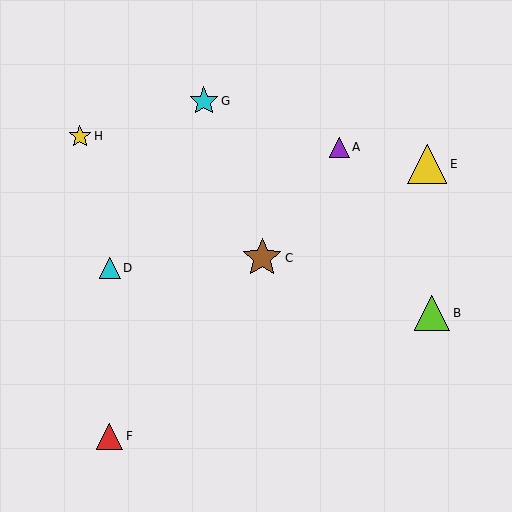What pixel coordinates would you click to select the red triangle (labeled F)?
Click at (110, 436) to select the red triangle F.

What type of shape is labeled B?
Shape B is a lime triangle.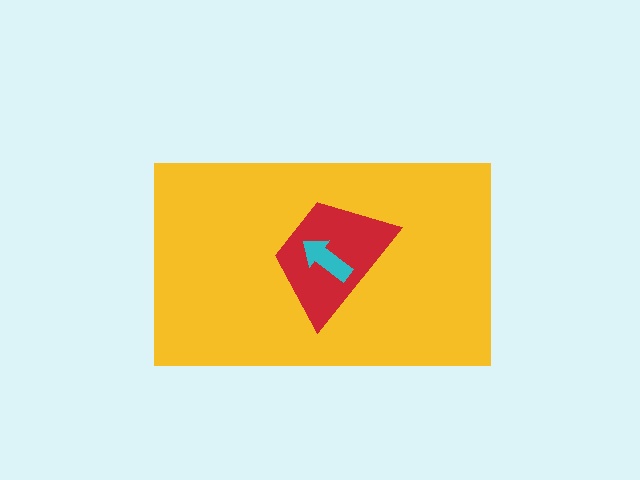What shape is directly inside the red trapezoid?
The cyan arrow.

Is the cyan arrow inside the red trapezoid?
Yes.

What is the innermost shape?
The cyan arrow.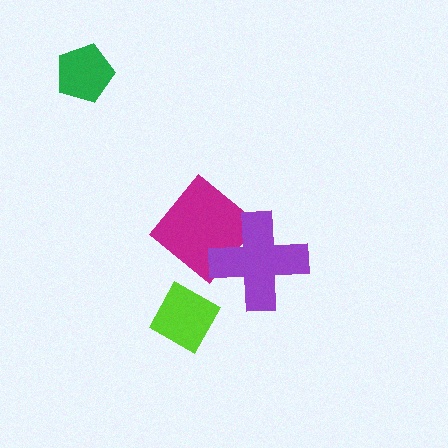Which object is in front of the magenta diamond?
The purple cross is in front of the magenta diamond.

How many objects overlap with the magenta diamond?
1 object overlaps with the magenta diamond.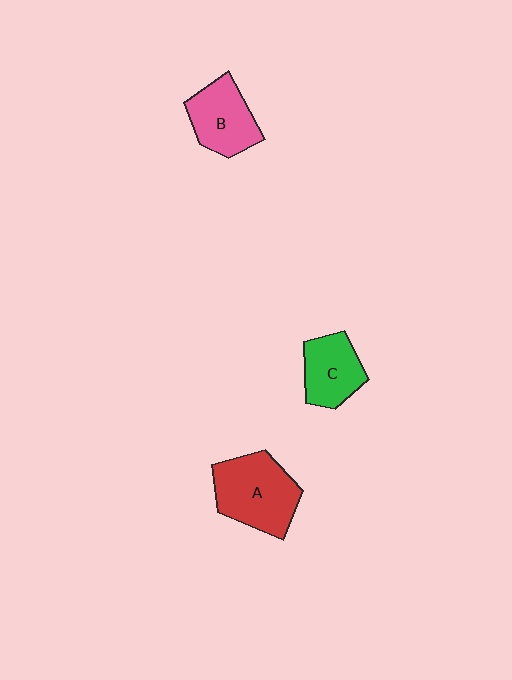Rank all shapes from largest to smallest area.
From largest to smallest: A (red), B (pink), C (green).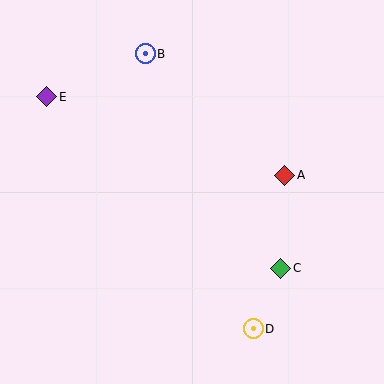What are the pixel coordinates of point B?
Point B is at (145, 54).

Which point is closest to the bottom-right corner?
Point D is closest to the bottom-right corner.